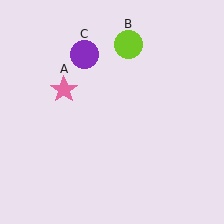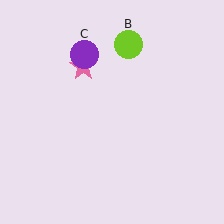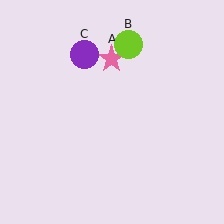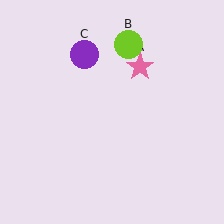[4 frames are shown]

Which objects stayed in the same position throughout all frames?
Lime circle (object B) and purple circle (object C) remained stationary.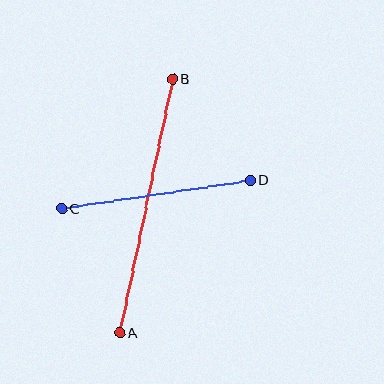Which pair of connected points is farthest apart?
Points A and B are farthest apart.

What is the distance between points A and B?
The distance is approximately 259 pixels.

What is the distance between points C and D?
The distance is approximately 191 pixels.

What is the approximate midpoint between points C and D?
The midpoint is at approximately (156, 195) pixels.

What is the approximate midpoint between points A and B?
The midpoint is at approximately (146, 206) pixels.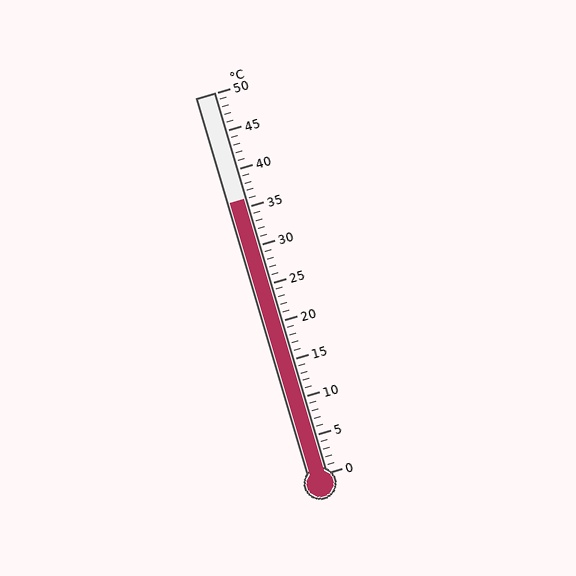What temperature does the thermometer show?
The thermometer shows approximately 36°C.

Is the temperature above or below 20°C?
The temperature is above 20°C.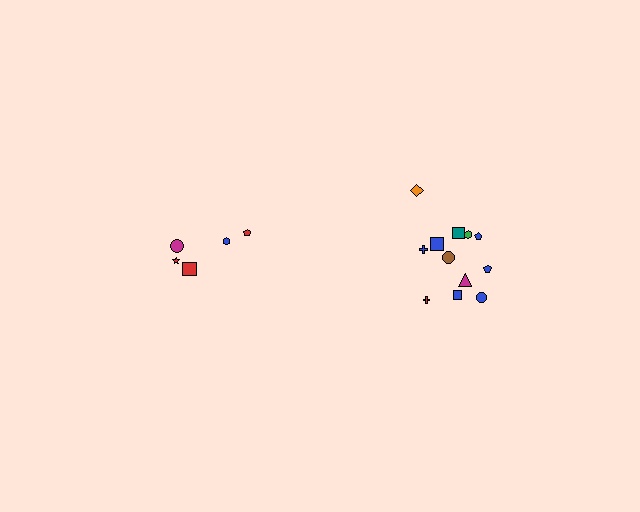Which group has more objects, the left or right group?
The right group.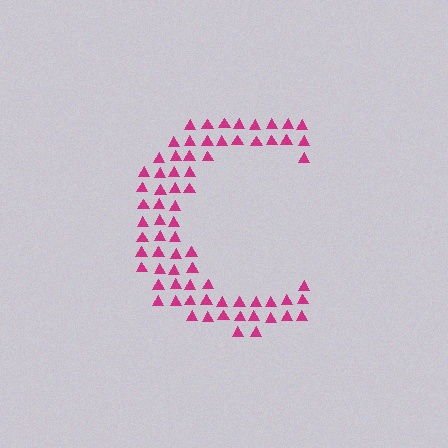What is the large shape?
The large shape is the letter C.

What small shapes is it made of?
It is made of small triangles.